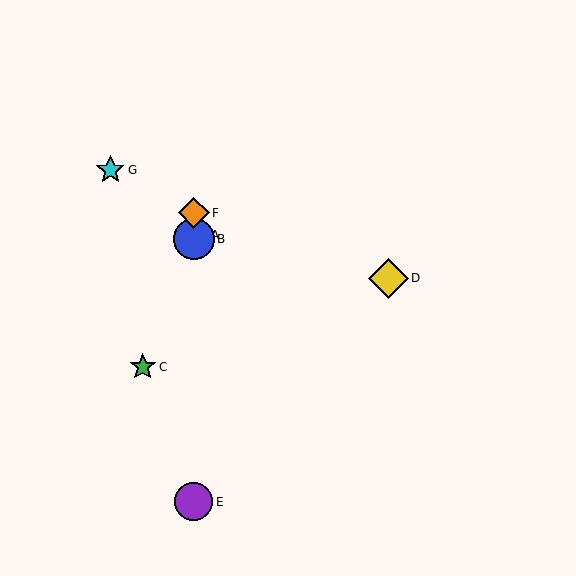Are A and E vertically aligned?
Yes, both are at x≈194.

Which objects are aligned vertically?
Objects A, B, E, F are aligned vertically.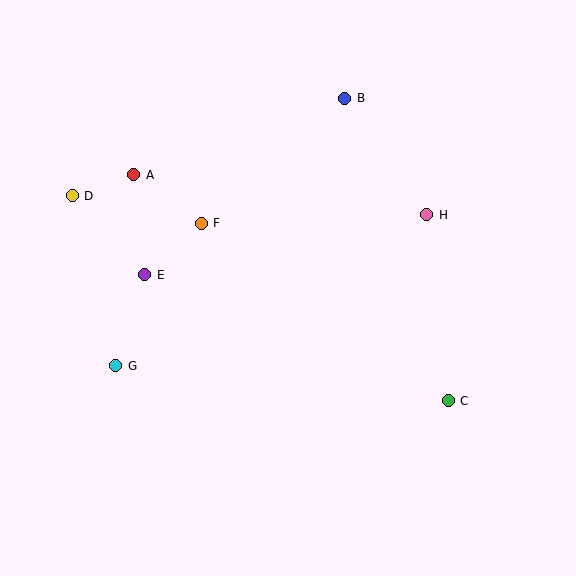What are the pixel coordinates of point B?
Point B is at (345, 98).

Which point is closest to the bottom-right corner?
Point C is closest to the bottom-right corner.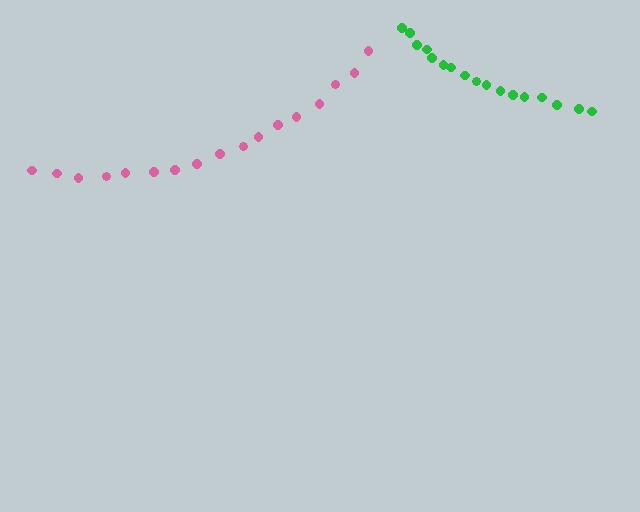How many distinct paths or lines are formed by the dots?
There are 2 distinct paths.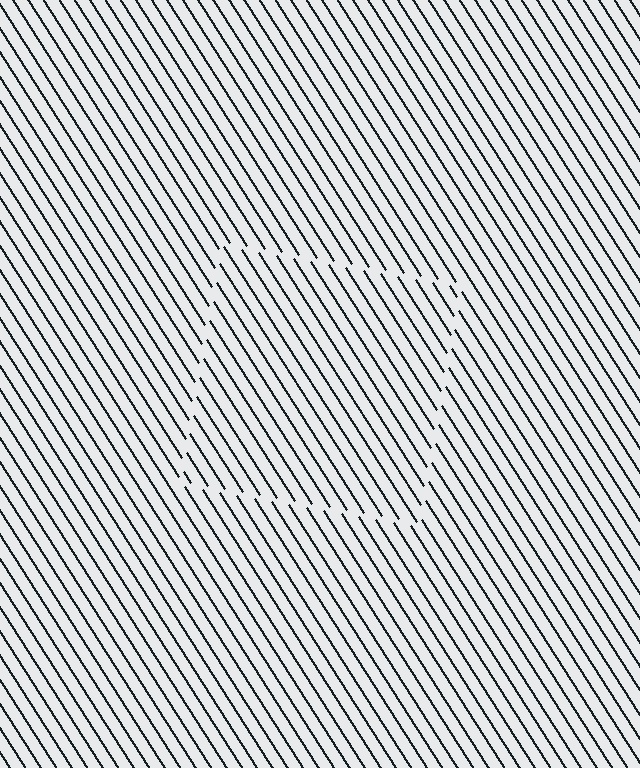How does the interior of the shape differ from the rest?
The interior of the shape contains the same grating, shifted by half a period — the contour is defined by the phase discontinuity where line-ends from the inner and outer gratings abut.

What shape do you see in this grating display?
An illusory square. The interior of the shape contains the same grating, shifted by half a period — the contour is defined by the phase discontinuity where line-ends from the inner and outer gratings abut.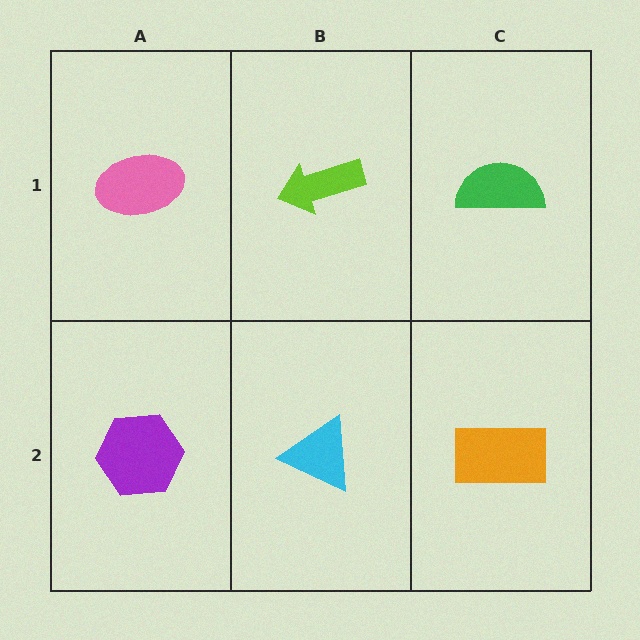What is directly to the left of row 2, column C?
A cyan triangle.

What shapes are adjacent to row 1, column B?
A cyan triangle (row 2, column B), a pink ellipse (row 1, column A), a green semicircle (row 1, column C).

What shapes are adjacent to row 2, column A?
A pink ellipse (row 1, column A), a cyan triangle (row 2, column B).